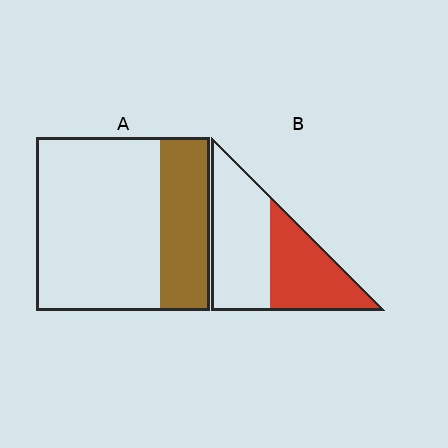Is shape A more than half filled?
No.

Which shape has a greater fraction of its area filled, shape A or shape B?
Shape B.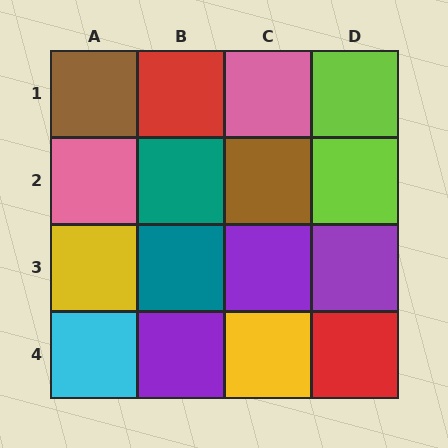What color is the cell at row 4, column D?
Red.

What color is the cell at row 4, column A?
Cyan.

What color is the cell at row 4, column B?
Purple.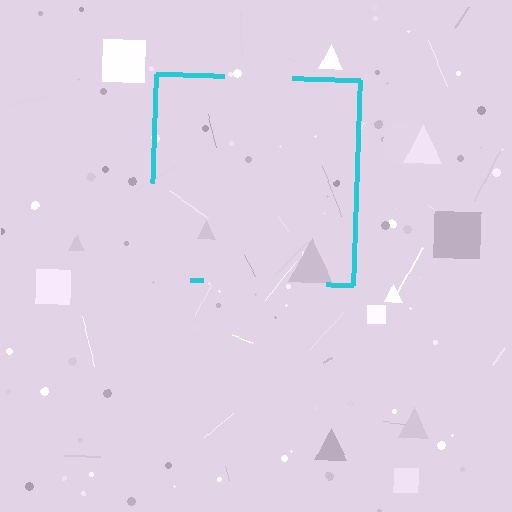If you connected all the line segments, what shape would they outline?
They would outline a square.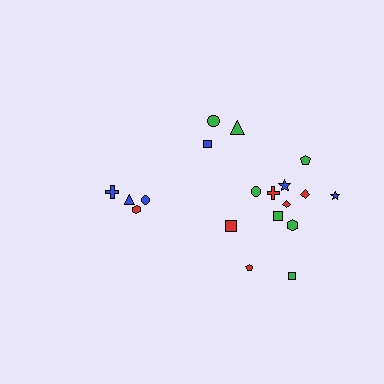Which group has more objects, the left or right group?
The right group.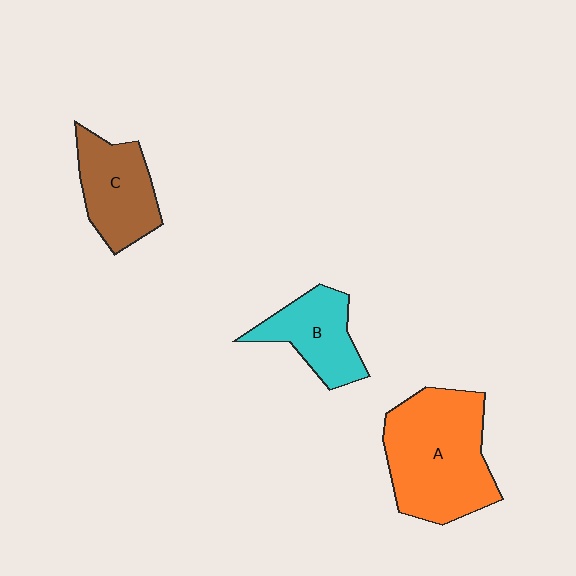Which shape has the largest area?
Shape A (orange).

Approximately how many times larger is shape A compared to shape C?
Approximately 1.7 times.